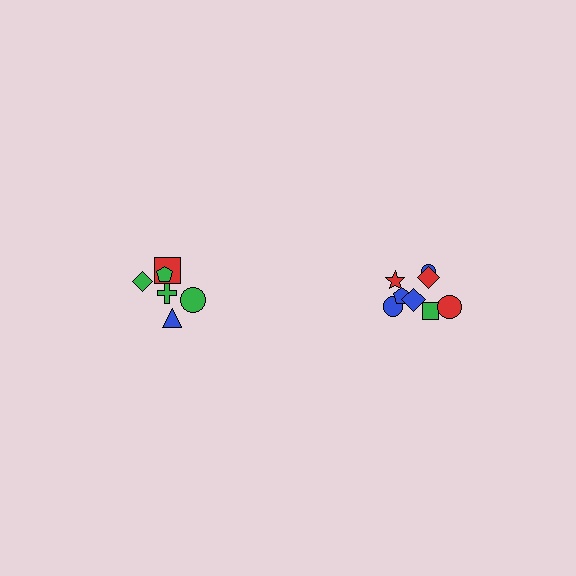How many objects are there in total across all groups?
There are 14 objects.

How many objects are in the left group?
There are 6 objects.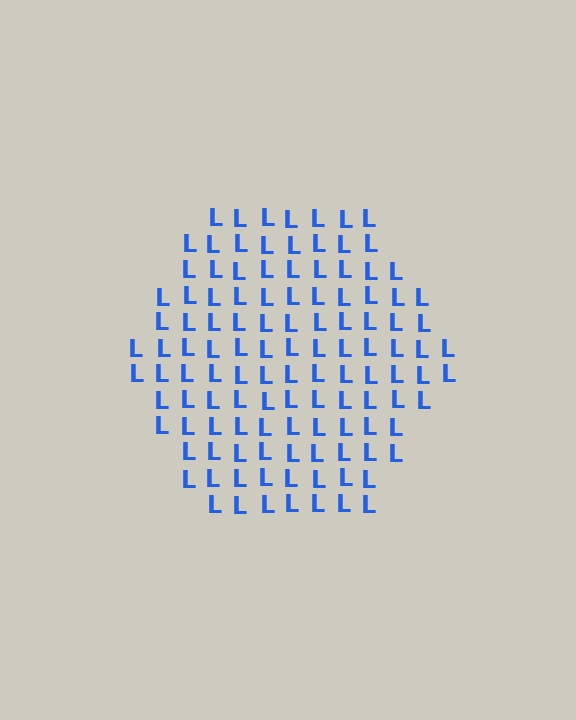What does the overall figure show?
The overall figure shows a hexagon.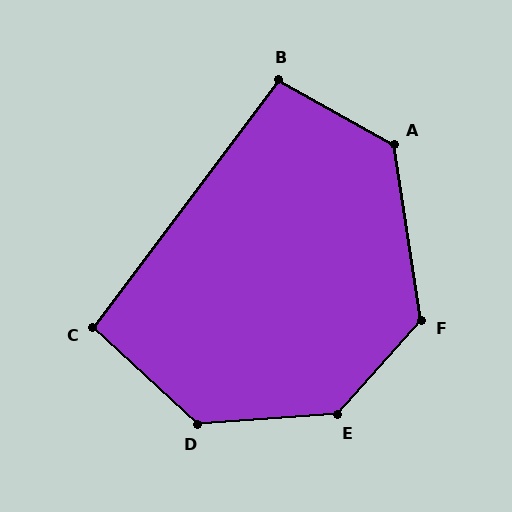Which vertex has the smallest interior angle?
C, at approximately 96 degrees.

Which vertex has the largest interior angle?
E, at approximately 136 degrees.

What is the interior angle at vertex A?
Approximately 128 degrees (obtuse).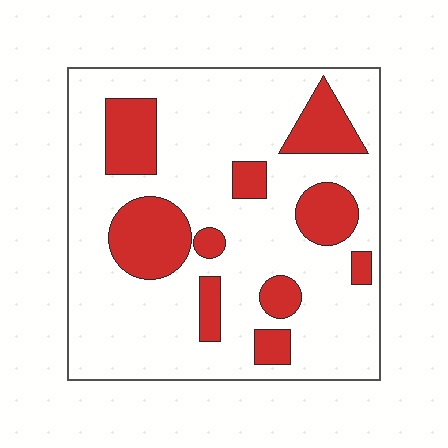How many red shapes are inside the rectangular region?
10.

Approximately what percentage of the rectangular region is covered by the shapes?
Approximately 25%.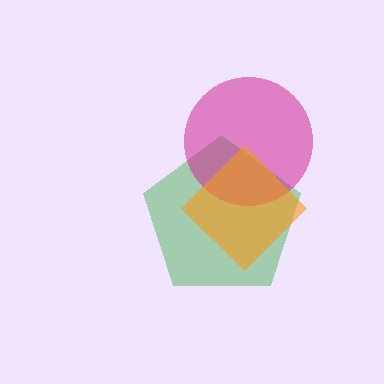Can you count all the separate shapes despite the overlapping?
Yes, there are 3 separate shapes.